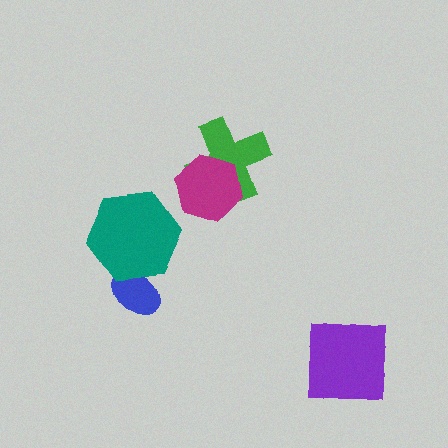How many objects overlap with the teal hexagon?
1 object overlaps with the teal hexagon.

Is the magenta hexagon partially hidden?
No, no other shape covers it.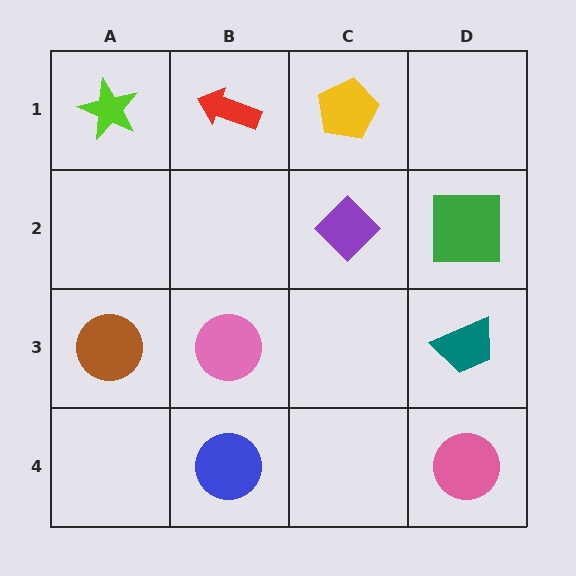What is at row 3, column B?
A pink circle.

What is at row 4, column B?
A blue circle.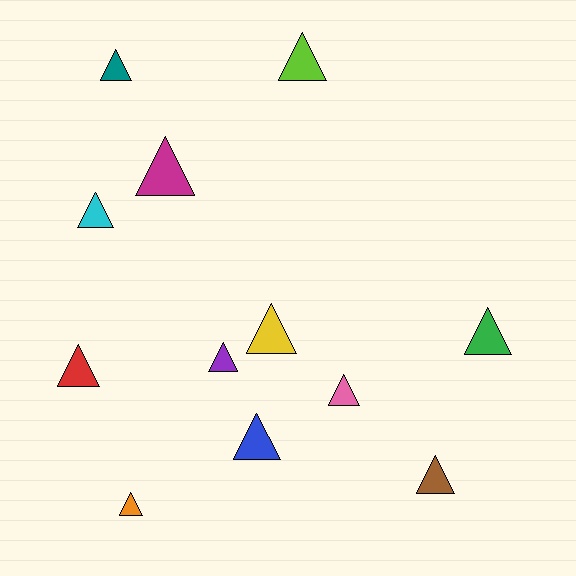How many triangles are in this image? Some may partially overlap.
There are 12 triangles.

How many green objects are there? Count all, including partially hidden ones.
There is 1 green object.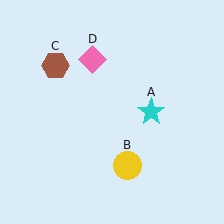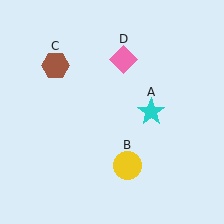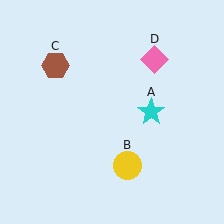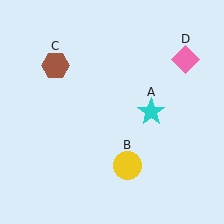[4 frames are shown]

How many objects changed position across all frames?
1 object changed position: pink diamond (object D).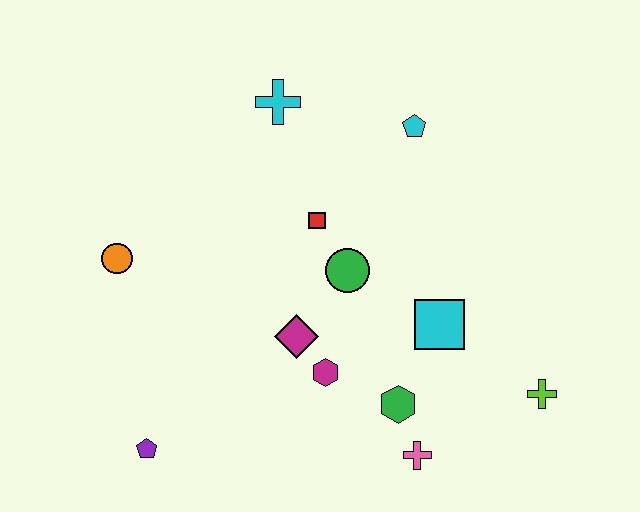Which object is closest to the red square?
The green circle is closest to the red square.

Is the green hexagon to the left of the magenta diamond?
No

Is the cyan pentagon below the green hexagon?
No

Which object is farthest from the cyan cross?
The lime cross is farthest from the cyan cross.